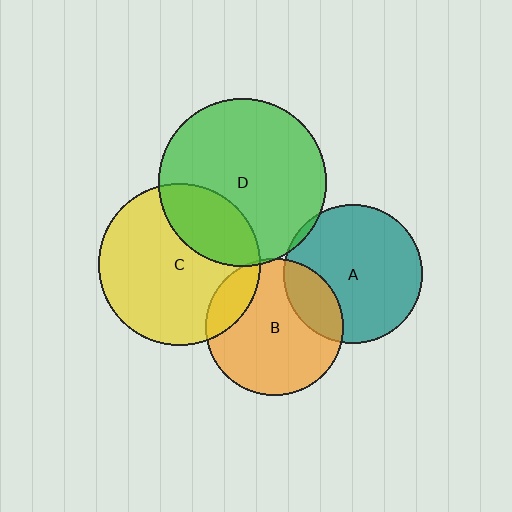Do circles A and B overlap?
Yes.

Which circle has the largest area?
Circle D (green).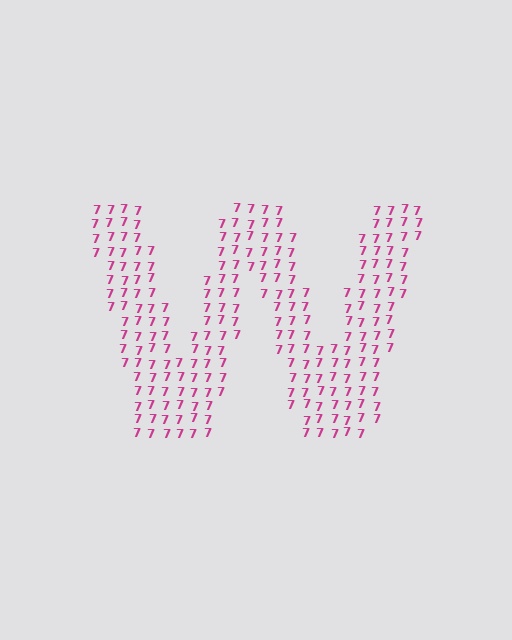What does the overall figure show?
The overall figure shows the letter W.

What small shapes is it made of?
It is made of small digit 7's.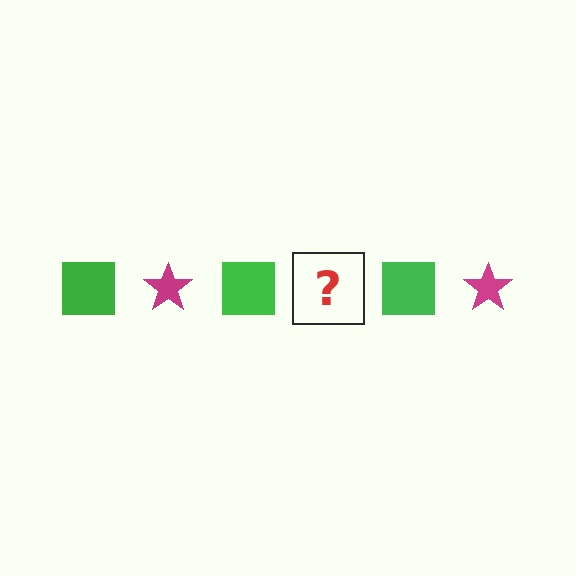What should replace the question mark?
The question mark should be replaced with a magenta star.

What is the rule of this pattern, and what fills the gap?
The rule is that the pattern alternates between green square and magenta star. The gap should be filled with a magenta star.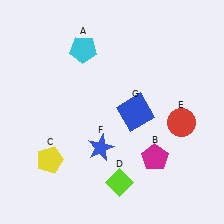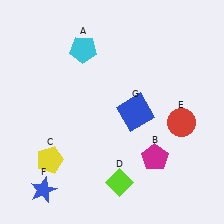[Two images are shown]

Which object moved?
The blue star (F) moved left.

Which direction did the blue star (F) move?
The blue star (F) moved left.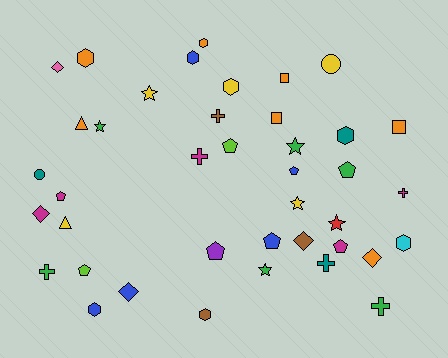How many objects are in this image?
There are 40 objects.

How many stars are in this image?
There are 6 stars.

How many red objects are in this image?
There is 1 red object.